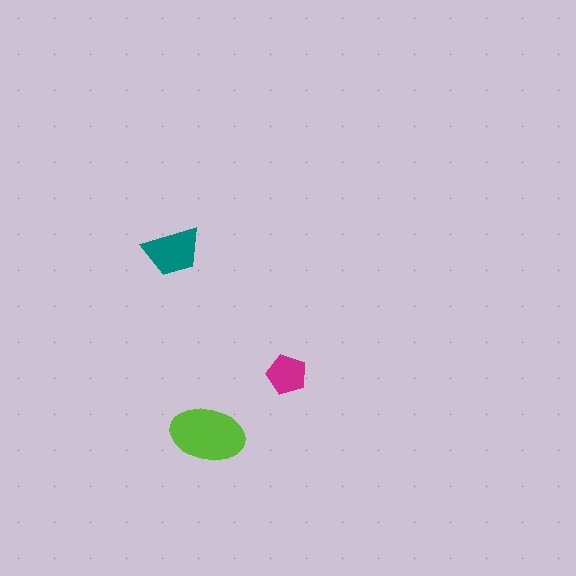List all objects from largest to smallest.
The lime ellipse, the teal trapezoid, the magenta pentagon.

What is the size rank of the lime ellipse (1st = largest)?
1st.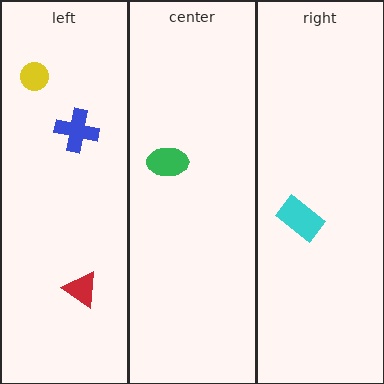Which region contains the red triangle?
The left region.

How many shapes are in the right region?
1.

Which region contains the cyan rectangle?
The right region.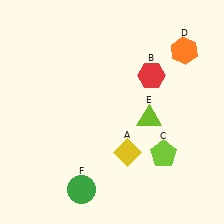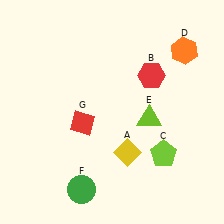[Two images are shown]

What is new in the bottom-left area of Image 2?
A red diamond (G) was added in the bottom-left area of Image 2.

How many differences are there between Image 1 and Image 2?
There is 1 difference between the two images.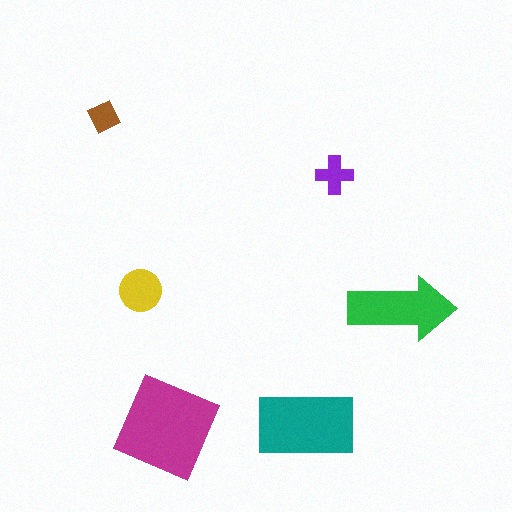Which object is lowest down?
The magenta square is bottommost.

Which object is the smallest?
The brown diamond.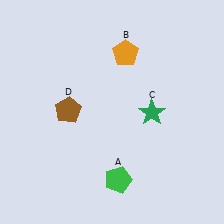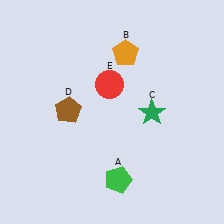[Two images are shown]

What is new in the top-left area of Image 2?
A red circle (E) was added in the top-left area of Image 2.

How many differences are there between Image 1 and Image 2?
There is 1 difference between the two images.